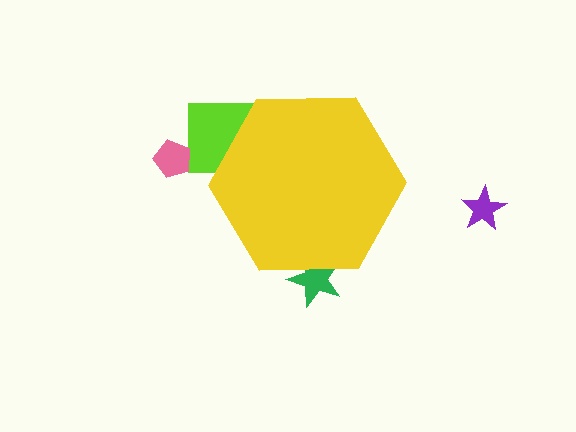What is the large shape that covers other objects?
A yellow hexagon.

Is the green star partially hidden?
Yes, the green star is partially hidden behind the yellow hexagon.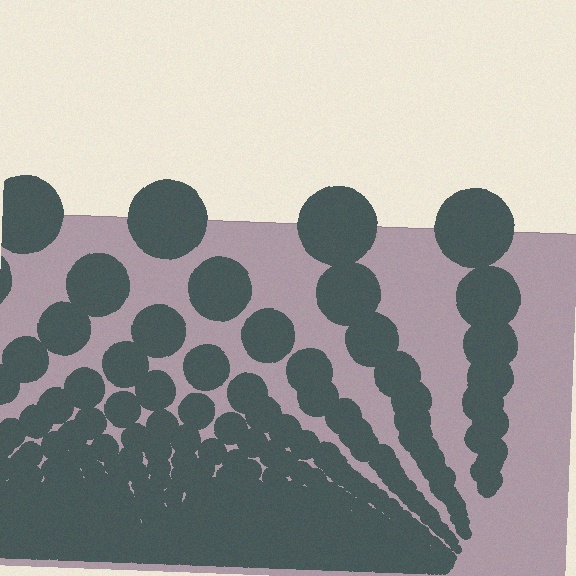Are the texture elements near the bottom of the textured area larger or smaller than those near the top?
Smaller. The gradient is inverted — elements near the bottom are smaller and denser.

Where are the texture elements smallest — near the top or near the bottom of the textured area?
Near the bottom.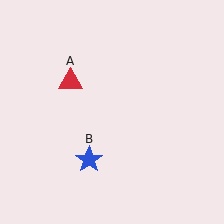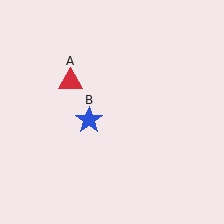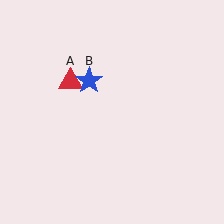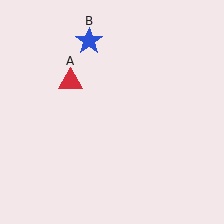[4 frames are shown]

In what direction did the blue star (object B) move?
The blue star (object B) moved up.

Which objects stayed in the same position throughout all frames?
Red triangle (object A) remained stationary.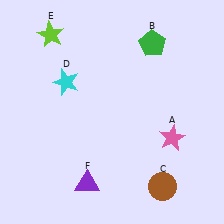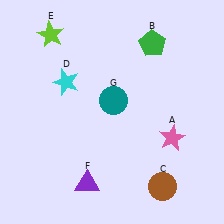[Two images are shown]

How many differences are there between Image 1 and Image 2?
There is 1 difference between the two images.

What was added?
A teal circle (G) was added in Image 2.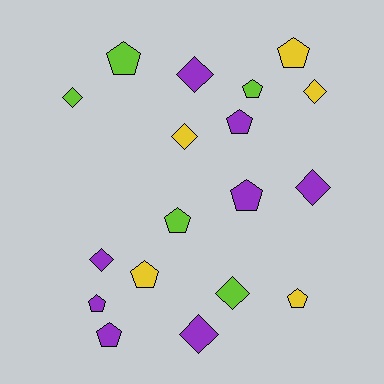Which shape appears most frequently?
Pentagon, with 10 objects.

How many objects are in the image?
There are 18 objects.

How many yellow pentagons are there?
There are 3 yellow pentagons.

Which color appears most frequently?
Purple, with 8 objects.